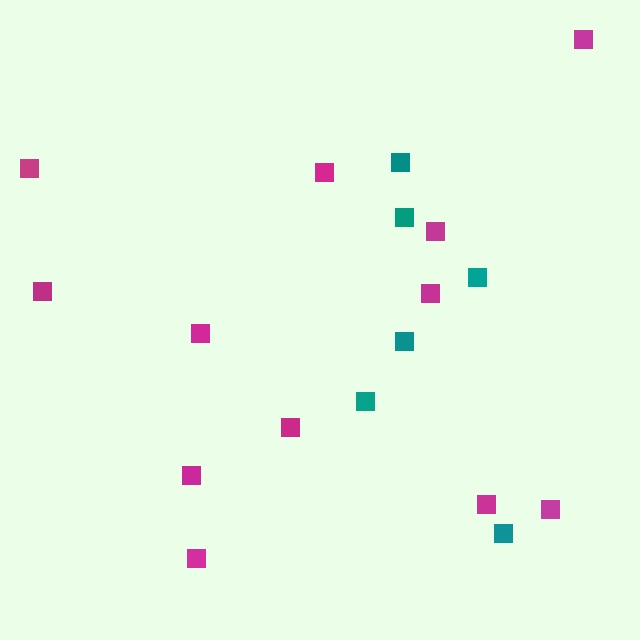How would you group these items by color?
There are 2 groups: one group of teal squares (6) and one group of magenta squares (12).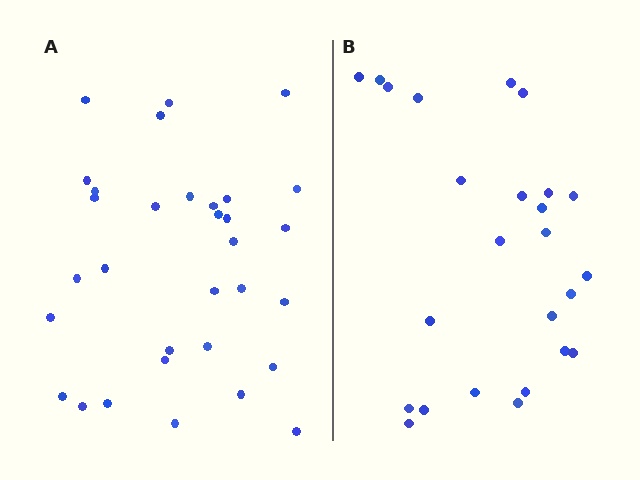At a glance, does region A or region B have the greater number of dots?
Region A (the left region) has more dots.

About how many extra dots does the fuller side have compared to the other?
Region A has roughly 8 or so more dots than region B.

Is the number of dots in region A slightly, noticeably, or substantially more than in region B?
Region A has noticeably more, but not dramatically so. The ratio is roughly 1.3 to 1.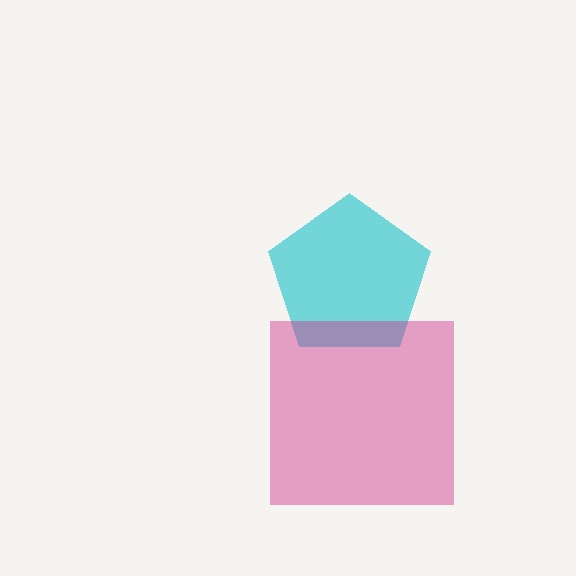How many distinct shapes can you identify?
There are 2 distinct shapes: a cyan pentagon, a magenta square.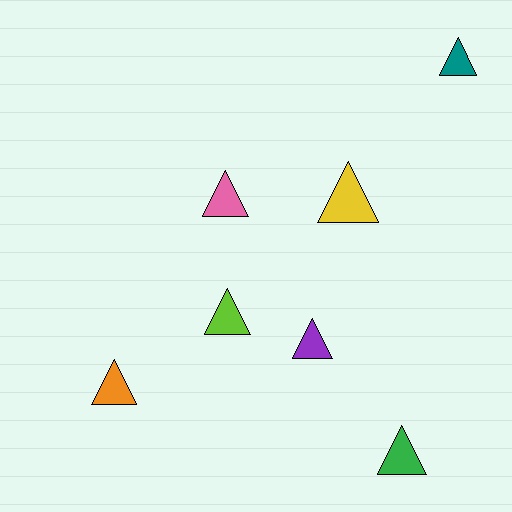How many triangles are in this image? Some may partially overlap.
There are 7 triangles.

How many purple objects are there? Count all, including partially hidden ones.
There is 1 purple object.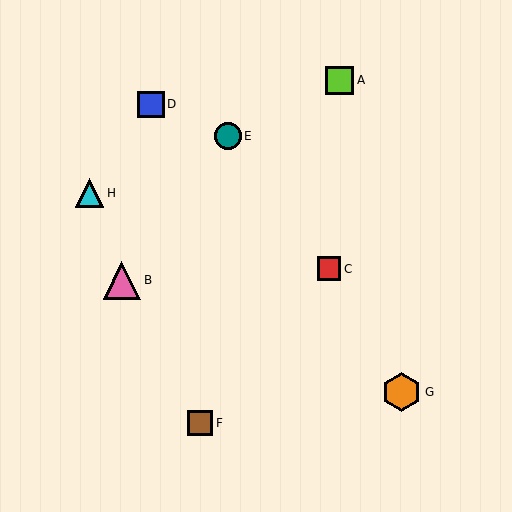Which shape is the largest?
The orange hexagon (labeled G) is the largest.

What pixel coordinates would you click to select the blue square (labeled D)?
Click at (151, 104) to select the blue square D.